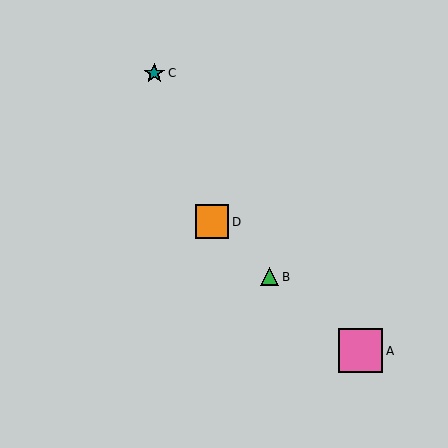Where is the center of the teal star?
The center of the teal star is at (154, 73).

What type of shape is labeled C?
Shape C is a teal star.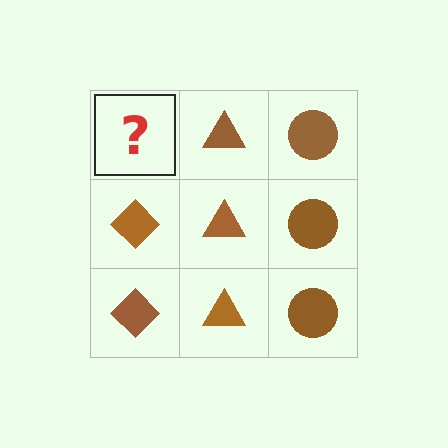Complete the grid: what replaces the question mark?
The question mark should be replaced with a brown diamond.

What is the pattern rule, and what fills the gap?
The rule is that each column has a consistent shape. The gap should be filled with a brown diamond.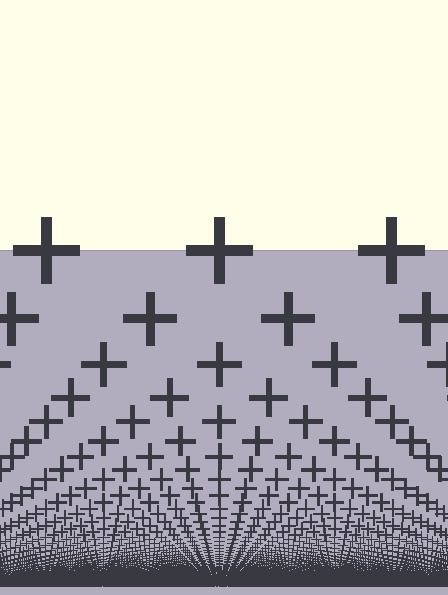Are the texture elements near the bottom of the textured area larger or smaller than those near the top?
Smaller. The gradient is inverted — elements near the bottom are smaller and denser.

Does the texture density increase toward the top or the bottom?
Density increases toward the bottom.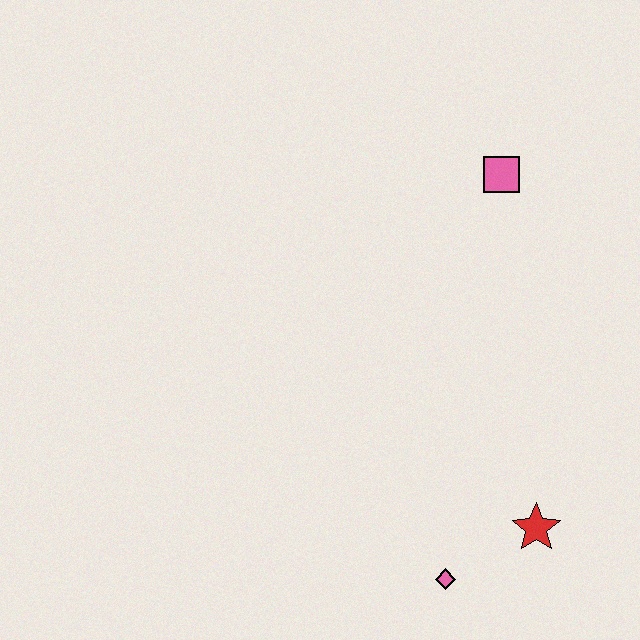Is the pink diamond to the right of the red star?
No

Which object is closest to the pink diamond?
The red star is closest to the pink diamond.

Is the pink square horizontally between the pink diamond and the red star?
Yes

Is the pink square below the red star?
No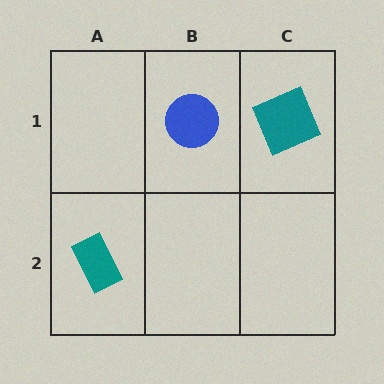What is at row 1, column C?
A teal square.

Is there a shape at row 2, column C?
No, that cell is empty.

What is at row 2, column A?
A teal rectangle.